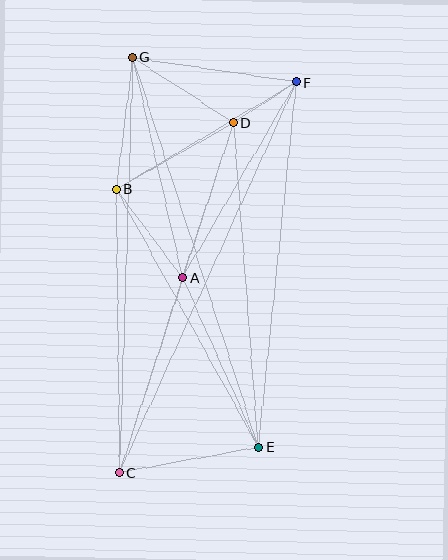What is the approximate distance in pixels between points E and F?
The distance between E and F is approximately 367 pixels.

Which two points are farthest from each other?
Points C and F are farthest from each other.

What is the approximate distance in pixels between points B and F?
The distance between B and F is approximately 209 pixels.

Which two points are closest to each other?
Points D and F are closest to each other.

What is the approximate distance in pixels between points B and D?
The distance between B and D is approximately 134 pixels.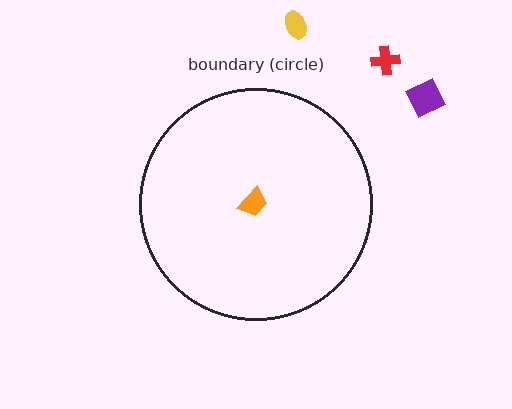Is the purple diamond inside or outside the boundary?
Outside.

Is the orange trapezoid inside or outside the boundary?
Inside.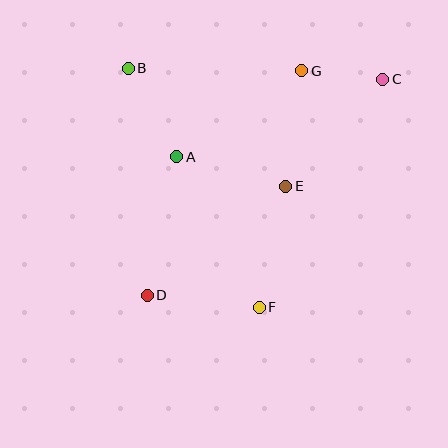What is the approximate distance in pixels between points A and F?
The distance between A and F is approximately 172 pixels.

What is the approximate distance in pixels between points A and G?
The distance between A and G is approximately 151 pixels.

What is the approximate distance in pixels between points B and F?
The distance between B and F is approximately 273 pixels.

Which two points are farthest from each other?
Points C and D are farthest from each other.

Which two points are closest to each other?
Points C and G are closest to each other.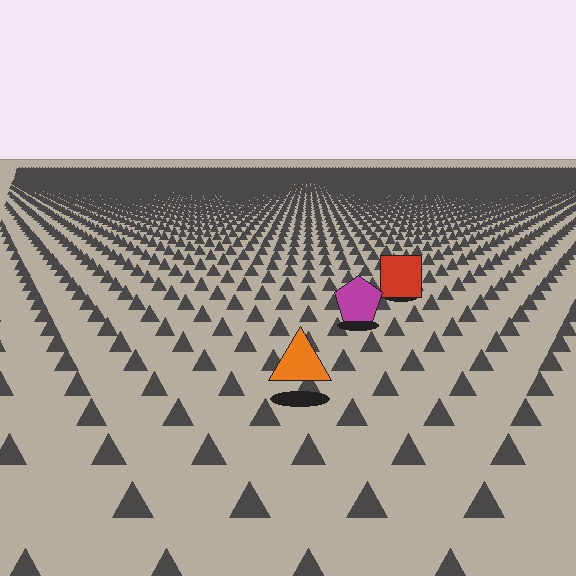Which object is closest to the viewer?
The orange triangle is closest. The texture marks near it are larger and more spread out.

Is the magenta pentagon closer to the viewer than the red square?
Yes. The magenta pentagon is closer — you can tell from the texture gradient: the ground texture is coarser near it.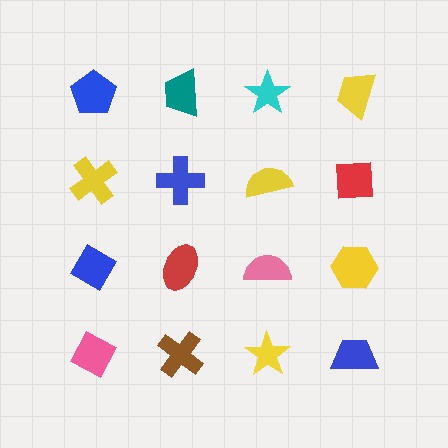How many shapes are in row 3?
4 shapes.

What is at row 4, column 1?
A pink diamond.